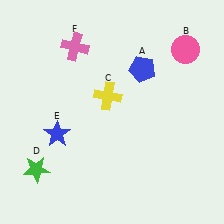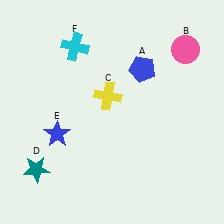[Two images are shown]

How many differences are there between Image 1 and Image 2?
There are 2 differences between the two images.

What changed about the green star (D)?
In Image 1, D is green. In Image 2, it changed to teal.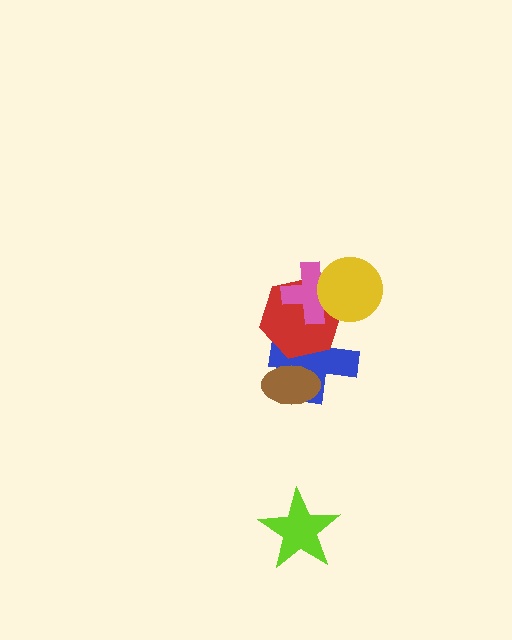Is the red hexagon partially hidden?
Yes, it is partially covered by another shape.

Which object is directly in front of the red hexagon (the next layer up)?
The pink cross is directly in front of the red hexagon.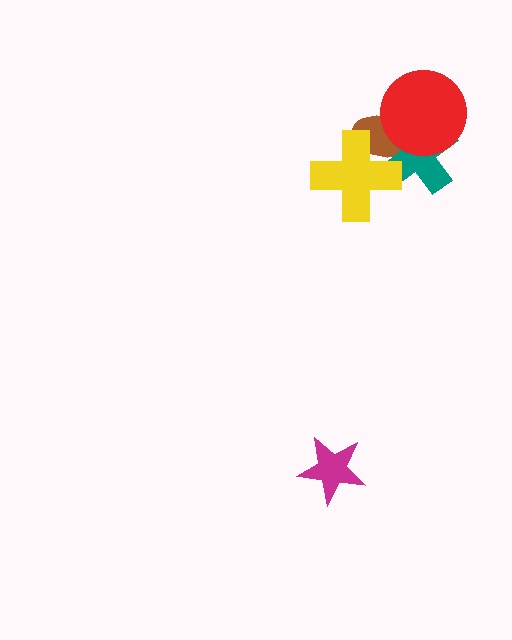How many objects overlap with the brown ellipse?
3 objects overlap with the brown ellipse.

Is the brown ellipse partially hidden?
Yes, it is partially covered by another shape.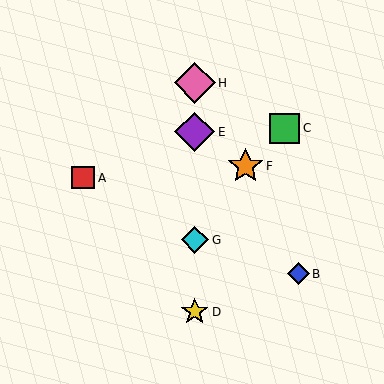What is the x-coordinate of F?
Object F is at x≈245.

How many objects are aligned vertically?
4 objects (D, E, G, H) are aligned vertically.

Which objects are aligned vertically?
Objects D, E, G, H are aligned vertically.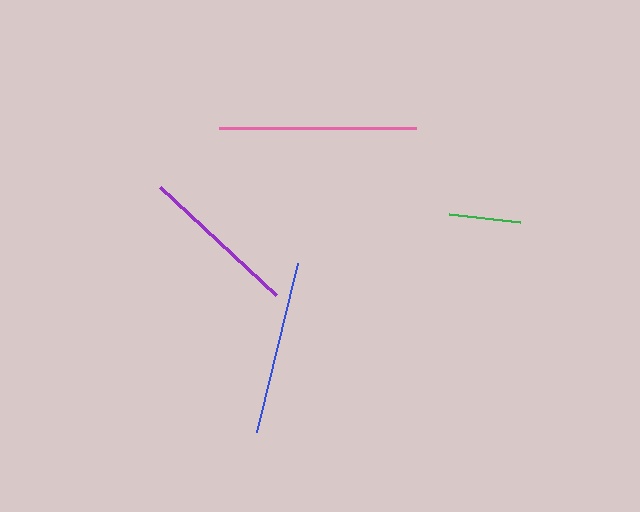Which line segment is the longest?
The pink line is the longest at approximately 197 pixels.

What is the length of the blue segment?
The blue segment is approximately 174 pixels long.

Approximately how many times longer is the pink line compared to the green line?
The pink line is approximately 2.8 times the length of the green line.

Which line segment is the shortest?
The green line is the shortest at approximately 72 pixels.